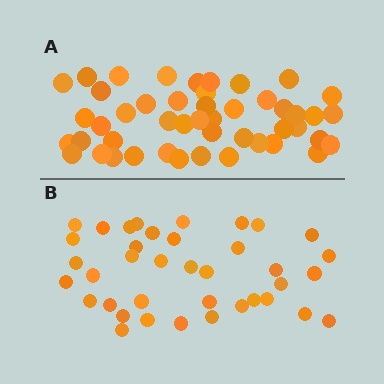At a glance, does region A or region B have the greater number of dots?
Region A (the top region) has more dots.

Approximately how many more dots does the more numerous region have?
Region A has roughly 8 or so more dots than region B.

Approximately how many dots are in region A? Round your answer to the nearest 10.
About 50 dots. (The exact count is 47, which rounds to 50.)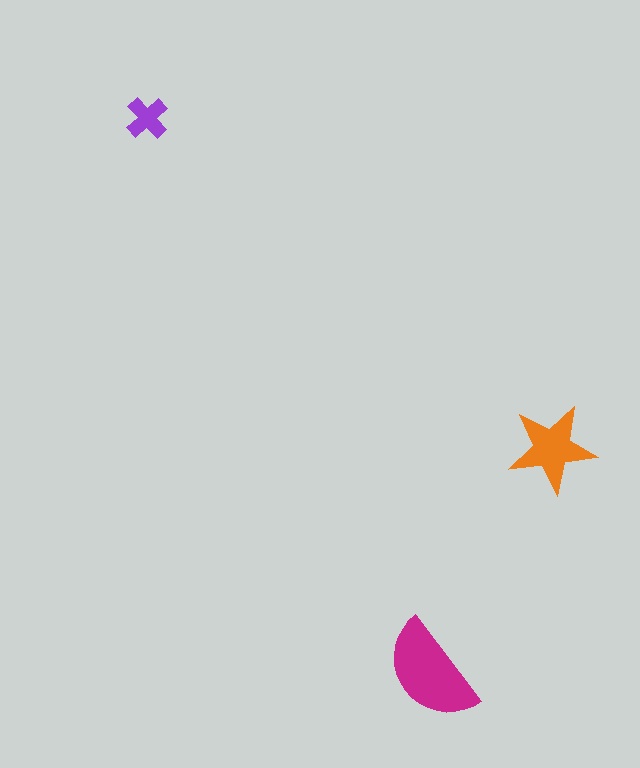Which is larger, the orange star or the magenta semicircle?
The magenta semicircle.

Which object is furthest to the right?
The orange star is rightmost.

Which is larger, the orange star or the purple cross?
The orange star.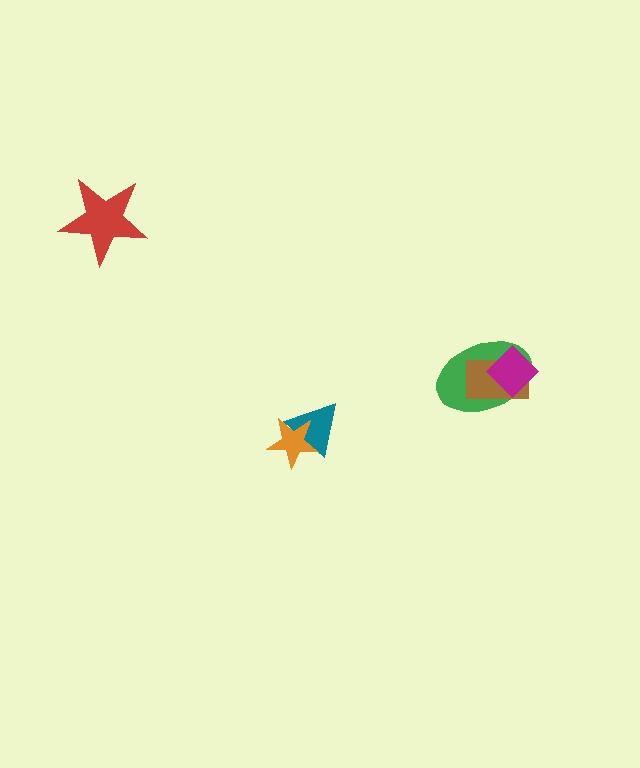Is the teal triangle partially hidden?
Yes, it is partially covered by another shape.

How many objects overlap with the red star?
0 objects overlap with the red star.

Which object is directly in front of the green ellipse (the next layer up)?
The brown rectangle is directly in front of the green ellipse.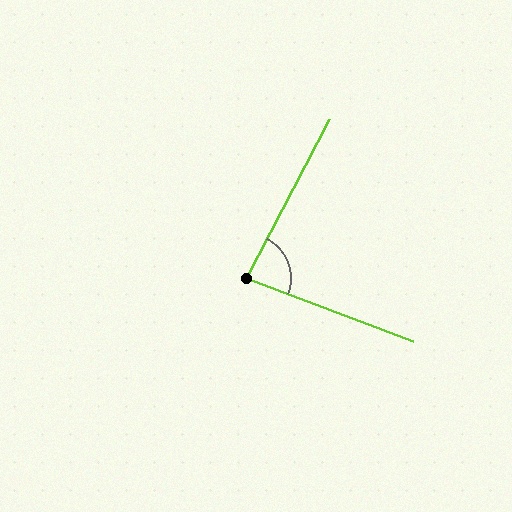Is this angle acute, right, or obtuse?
It is acute.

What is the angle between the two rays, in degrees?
Approximately 83 degrees.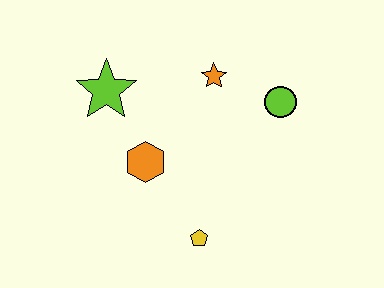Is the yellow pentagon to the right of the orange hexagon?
Yes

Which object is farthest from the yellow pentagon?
The lime star is farthest from the yellow pentagon.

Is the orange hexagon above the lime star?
No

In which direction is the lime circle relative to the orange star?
The lime circle is to the right of the orange star.